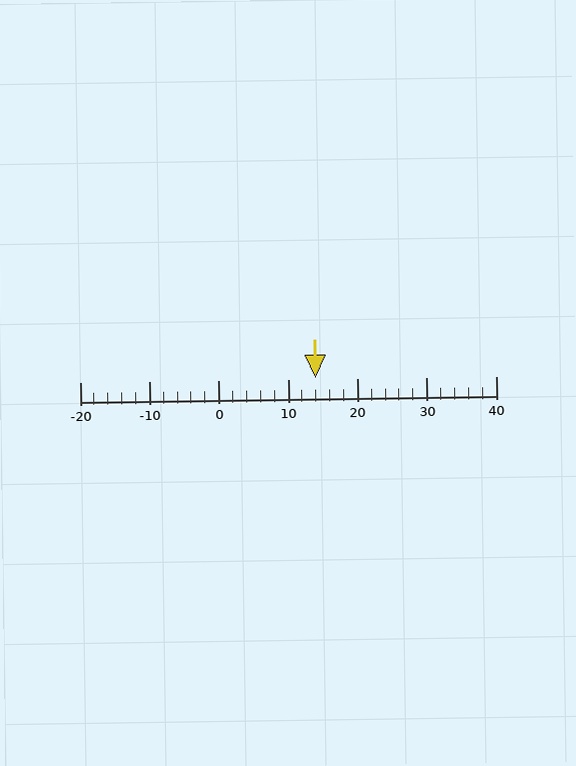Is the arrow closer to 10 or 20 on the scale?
The arrow is closer to 10.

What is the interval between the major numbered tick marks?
The major tick marks are spaced 10 units apart.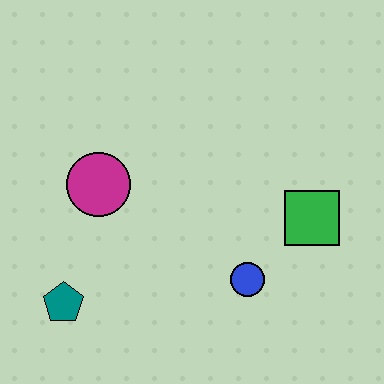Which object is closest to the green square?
The blue circle is closest to the green square.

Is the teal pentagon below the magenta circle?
Yes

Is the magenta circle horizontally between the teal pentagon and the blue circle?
Yes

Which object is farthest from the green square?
The teal pentagon is farthest from the green square.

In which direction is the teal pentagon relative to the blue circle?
The teal pentagon is to the left of the blue circle.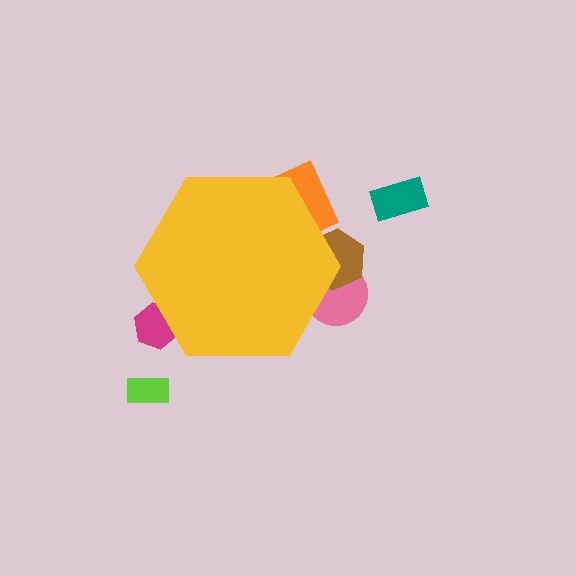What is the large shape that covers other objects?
A yellow hexagon.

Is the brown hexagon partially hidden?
Yes, the brown hexagon is partially hidden behind the yellow hexagon.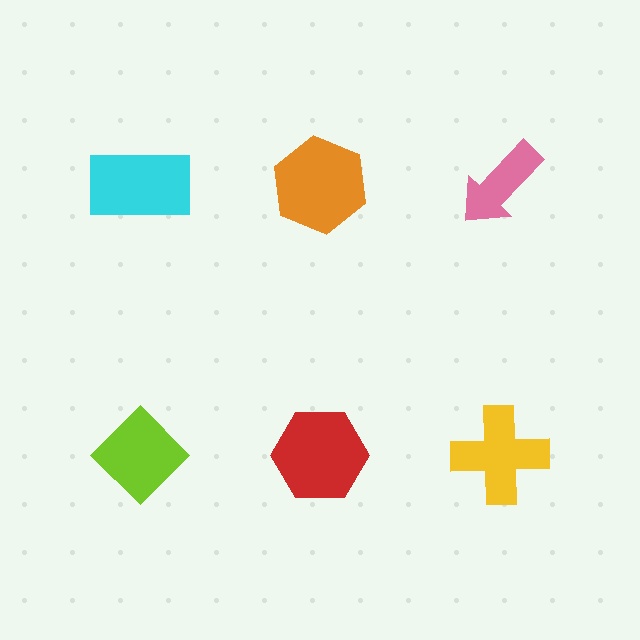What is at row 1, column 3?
A pink arrow.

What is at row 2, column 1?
A lime diamond.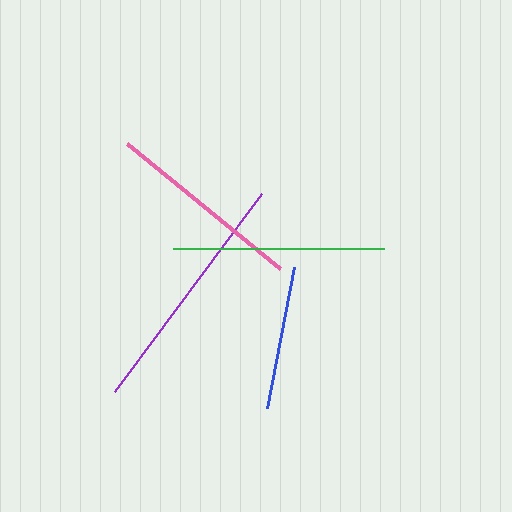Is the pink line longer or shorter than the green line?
The green line is longer than the pink line.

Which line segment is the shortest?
The blue line is the shortest at approximately 144 pixels.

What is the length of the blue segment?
The blue segment is approximately 144 pixels long.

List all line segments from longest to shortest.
From longest to shortest: purple, green, pink, blue.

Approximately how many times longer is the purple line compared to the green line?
The purple line is approximately 1.2 times the length of the green line.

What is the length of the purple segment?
The purple segment is approximately 246 pixels long.